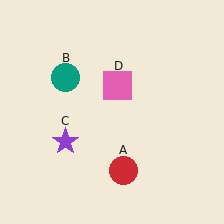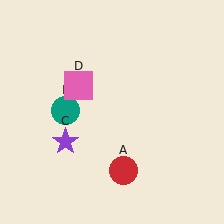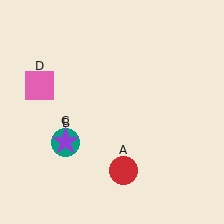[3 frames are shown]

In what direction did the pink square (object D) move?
The pink square (object D) moved left.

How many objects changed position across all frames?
2 objects changed position: teal circle (object B), pink square (object D).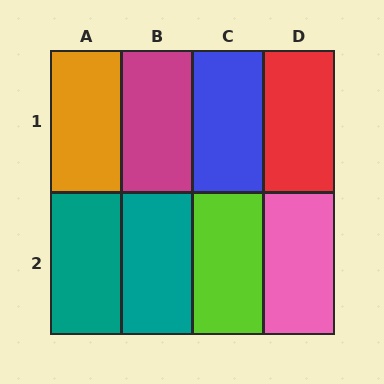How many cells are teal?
2 cells are teal.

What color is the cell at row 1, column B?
Magenta.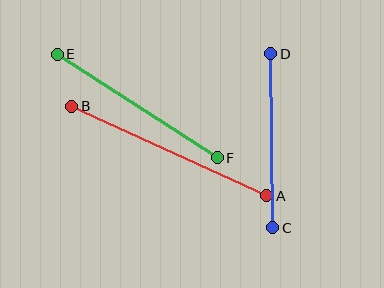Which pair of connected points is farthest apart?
Points A and B are farthest apart.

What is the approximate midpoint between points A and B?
The midpoint is at approximately (169, 151) pixels.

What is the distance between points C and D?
The distance is approximately 174 pixels.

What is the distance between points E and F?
The distance is approximately 191 pixels.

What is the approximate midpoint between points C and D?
The midpoint is at approximately (272, 141) pixels.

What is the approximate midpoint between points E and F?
The midpoint is at approximately (137, 106) pixels.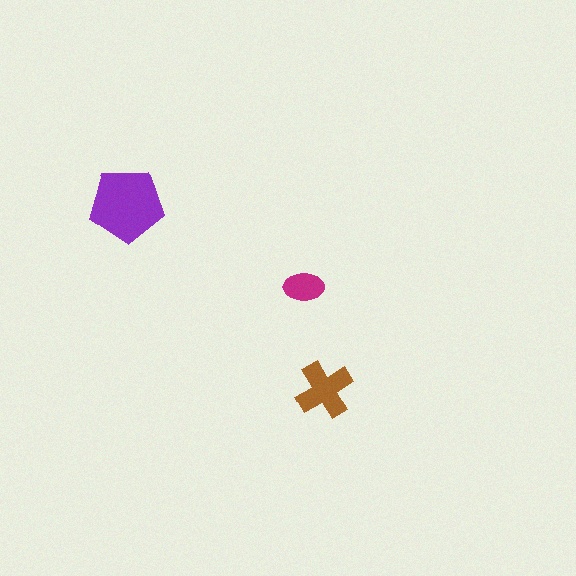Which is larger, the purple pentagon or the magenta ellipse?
The purple pentagon.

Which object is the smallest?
The magenta ellipse.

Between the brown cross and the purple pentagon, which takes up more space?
The purple pentagon.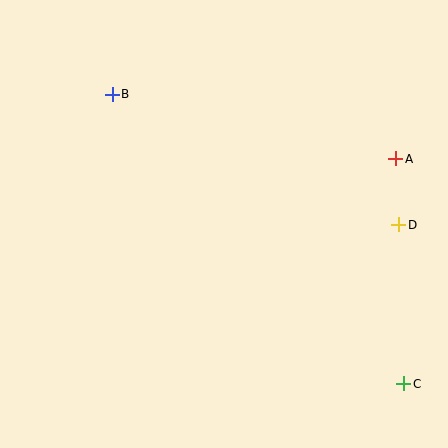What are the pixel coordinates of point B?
Point B is at (112, 95).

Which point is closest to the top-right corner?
Point A is closest to the top-right corner.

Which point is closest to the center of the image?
Point B at (112, 95) is closest to the center.